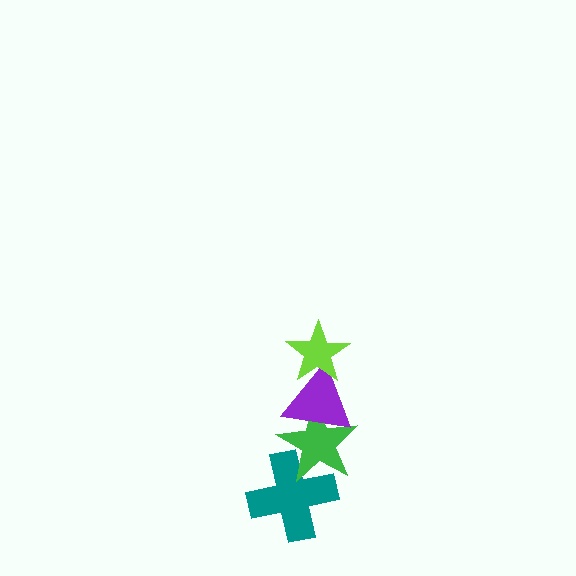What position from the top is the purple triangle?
The purple triangle is 2nd from the top.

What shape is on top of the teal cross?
The green star is on top of the teal cross.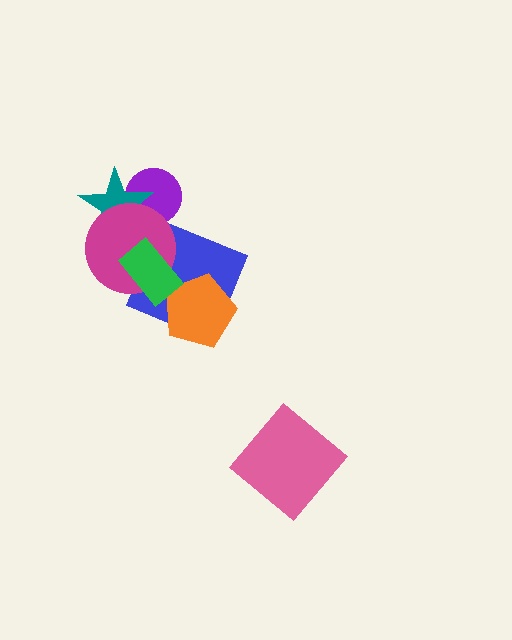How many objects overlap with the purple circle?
2 objects overlap with the purple circle.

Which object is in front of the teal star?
The magenta circle is in front of the teal star.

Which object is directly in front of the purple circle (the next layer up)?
The teal star is directly in front of the purple circle.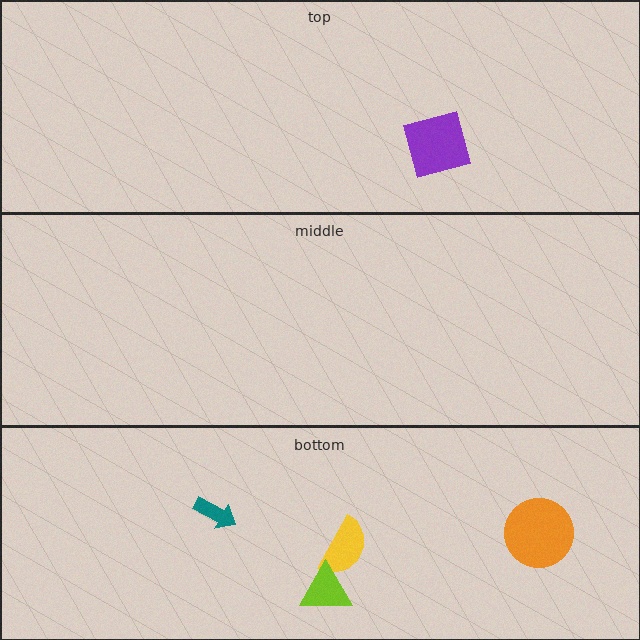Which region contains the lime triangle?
The bottom region.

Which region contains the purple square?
The top region.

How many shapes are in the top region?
1.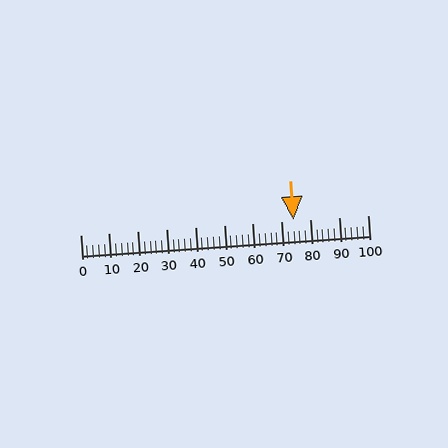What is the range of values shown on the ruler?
The ruler shows values from 0 to 100.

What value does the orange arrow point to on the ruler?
The orange arrow points to approximately 74.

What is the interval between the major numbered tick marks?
The major tick marks are spaced 10 units apart.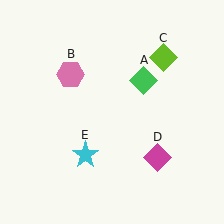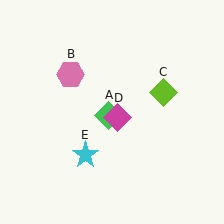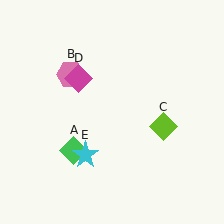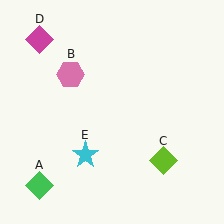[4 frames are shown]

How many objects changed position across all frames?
3 objects changed position: green diamond (object A), lime diamond (object C), magenta diamond (object D).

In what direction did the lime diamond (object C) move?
The lime diamond (object C) moved down.